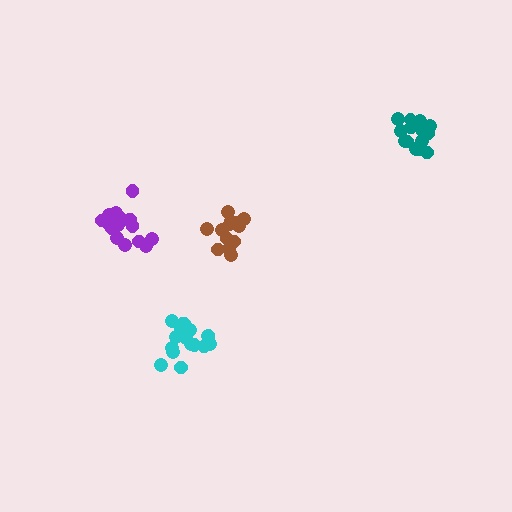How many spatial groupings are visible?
There are 4 spatial groupings.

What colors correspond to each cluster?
The clusters are colored: cyan, purple, teal, brown.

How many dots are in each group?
Group 1: 19 dots, Group 2: 19 dots, Group 3: 16 dots, Group 4: 13 dots (67 total).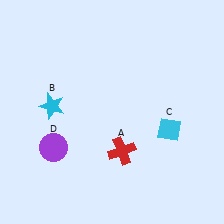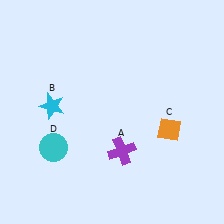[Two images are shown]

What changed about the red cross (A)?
In Image 1, A is red. In Image 2, it changed to purple.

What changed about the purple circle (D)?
In Image 1, D is purple. In Image 2, it changed to cyan.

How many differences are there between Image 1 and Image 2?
There are 3 differences between the two images.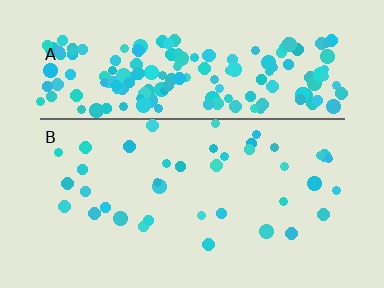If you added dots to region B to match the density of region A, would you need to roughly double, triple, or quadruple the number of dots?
Approximately quadruple.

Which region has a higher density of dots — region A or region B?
A (the top).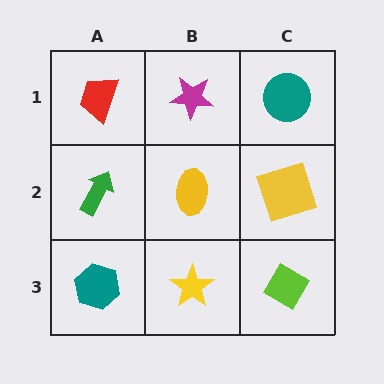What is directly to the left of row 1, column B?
A red trapezoid.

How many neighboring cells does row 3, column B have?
3.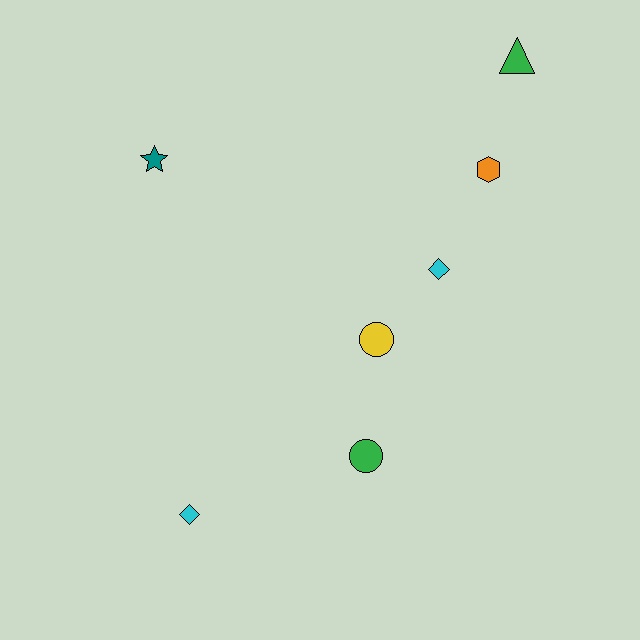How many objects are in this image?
There are 7 objects.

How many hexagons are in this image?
There is 1 hexagon.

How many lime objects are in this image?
There are no lime objects.